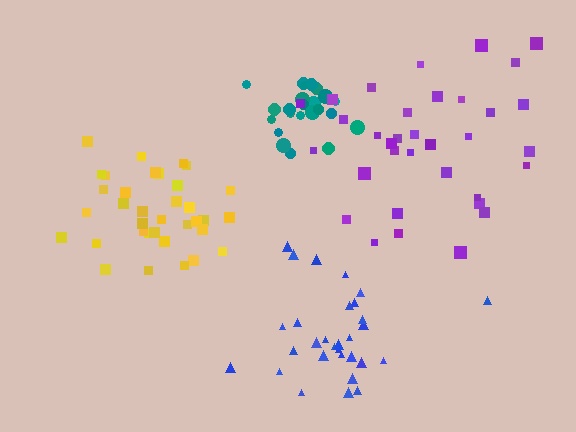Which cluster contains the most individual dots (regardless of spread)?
Yellow (35).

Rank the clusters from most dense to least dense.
teal, yellow, blue, purple.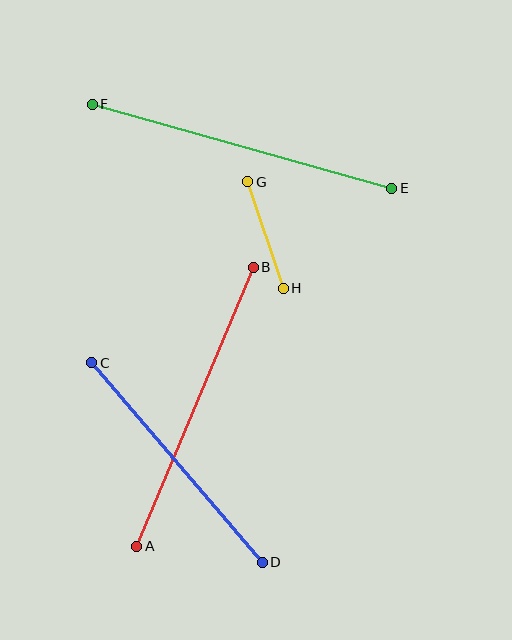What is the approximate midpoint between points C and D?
The midpoint is at approximately (177, 463) pixels.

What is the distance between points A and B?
The distance is approximately 302 pixels.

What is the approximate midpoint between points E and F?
The midpoint is at approximately (242, 146) pixels.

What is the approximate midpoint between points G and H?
The midpoint is at approximately (265, 235) pixels.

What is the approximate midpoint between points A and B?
The midpoint is at approximately (195, 407) pixels.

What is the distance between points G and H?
The distance is approximately 112 pixels.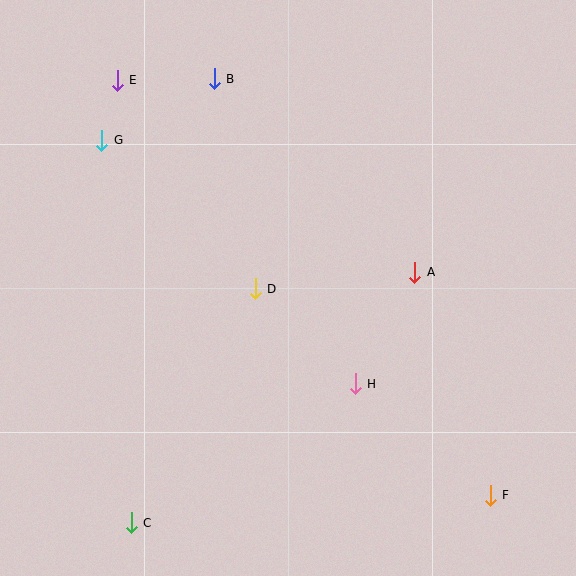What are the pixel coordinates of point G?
Point G is at (102, 140).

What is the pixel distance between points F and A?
The distance between F and A is 235 pixels.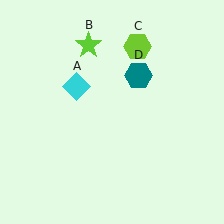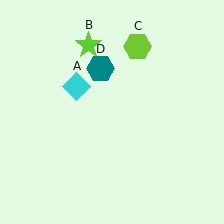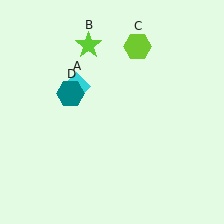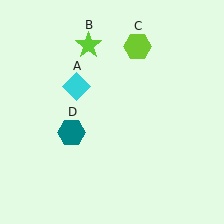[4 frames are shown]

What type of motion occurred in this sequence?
The teal hexagon (object D) rotated counterclockwise around the center of the scene.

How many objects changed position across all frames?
1 object changed position: teal hexagon (object D).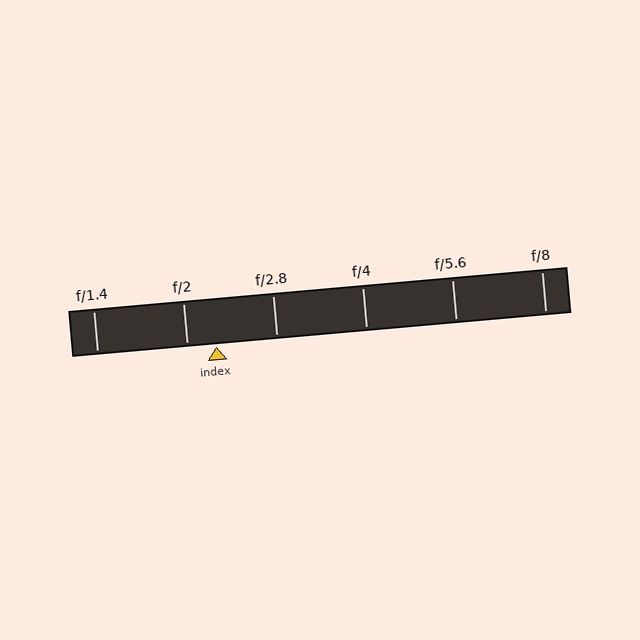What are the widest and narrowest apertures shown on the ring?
The widest aperture shown is f/1.4 and the narrowest is f/8.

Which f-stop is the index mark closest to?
The index mark is closest to f/2.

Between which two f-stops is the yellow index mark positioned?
The index mark is between f/2 and f/2.8.